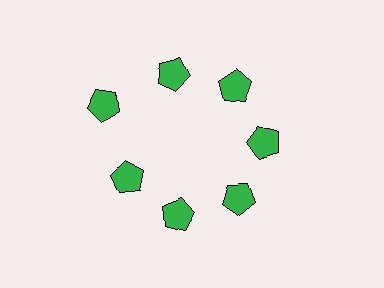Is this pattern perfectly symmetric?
No. The 7 green pentagons are arranged in a ring, but one element near the 10 o'clock position is pushed outward from the center, breaking the 7-fold rotational symmetry.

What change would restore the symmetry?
The symmetry would be restored by moving it inward, back onto the ring so that all 7 pentagons sit at equal angles and equal distance from the center.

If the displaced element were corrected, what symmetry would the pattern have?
It would have 7-fold rotational symmetry — the pattern would map onto itself every 51 degrees.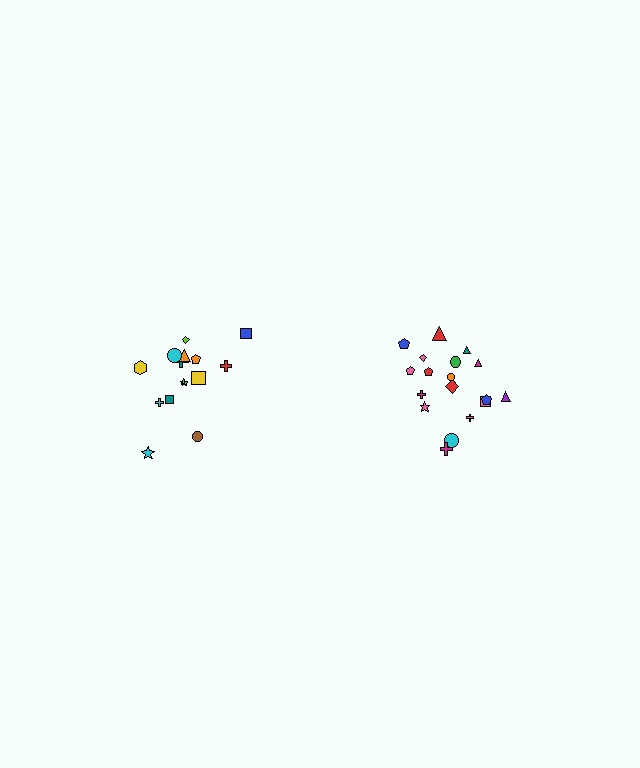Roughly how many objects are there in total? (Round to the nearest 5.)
Roughly 35 objects in total.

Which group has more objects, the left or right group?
The right group.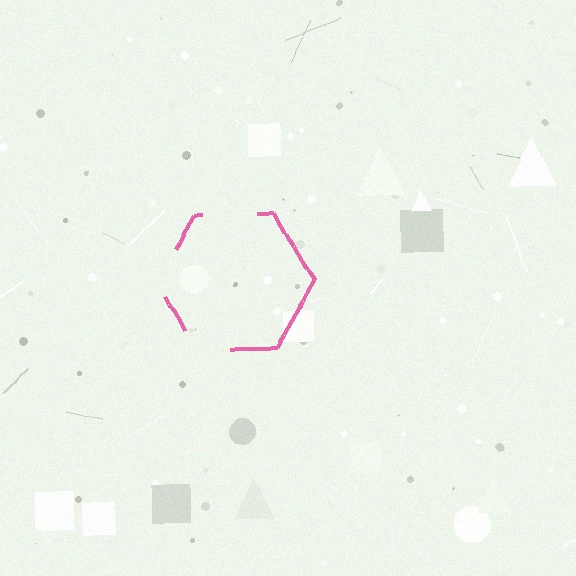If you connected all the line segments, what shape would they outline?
They would outline a hexagon.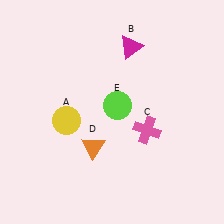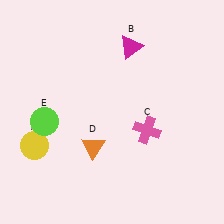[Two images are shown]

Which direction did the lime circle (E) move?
The lime circle (E) moved left.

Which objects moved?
The objects that moved are: the yellow circle (A), the lime circle (E).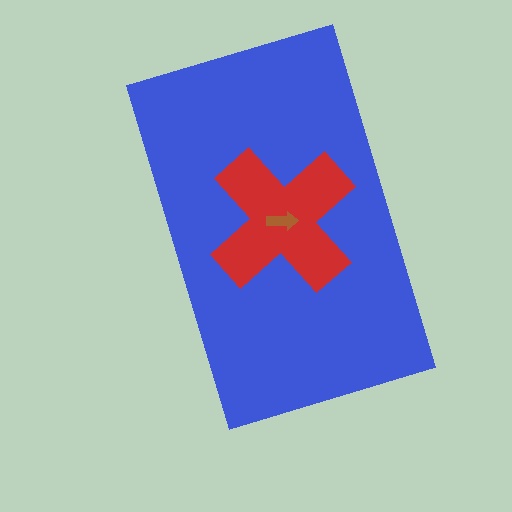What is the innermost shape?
The brown arrow.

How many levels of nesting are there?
3.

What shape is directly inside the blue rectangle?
The red cross.